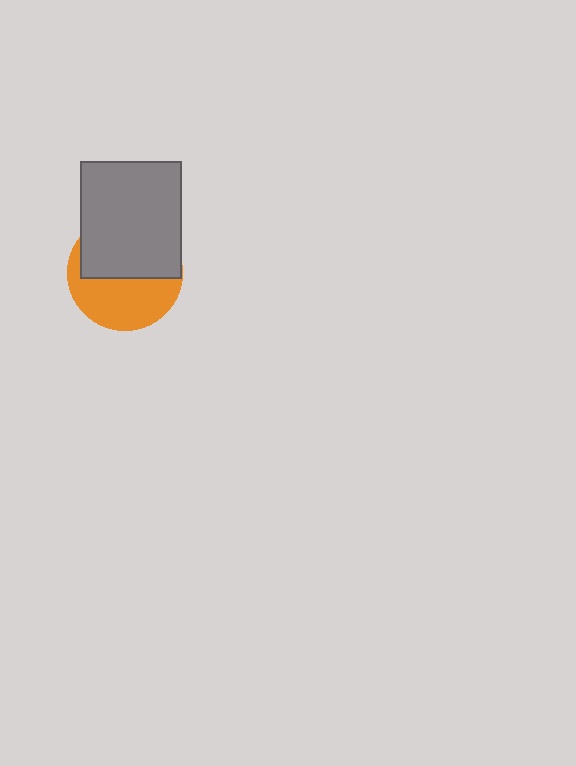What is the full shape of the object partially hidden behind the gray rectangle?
The partially hidden object is an orange circle.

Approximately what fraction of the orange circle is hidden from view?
Roughly 53% of the orange circle is hidden behind the gray rectangle.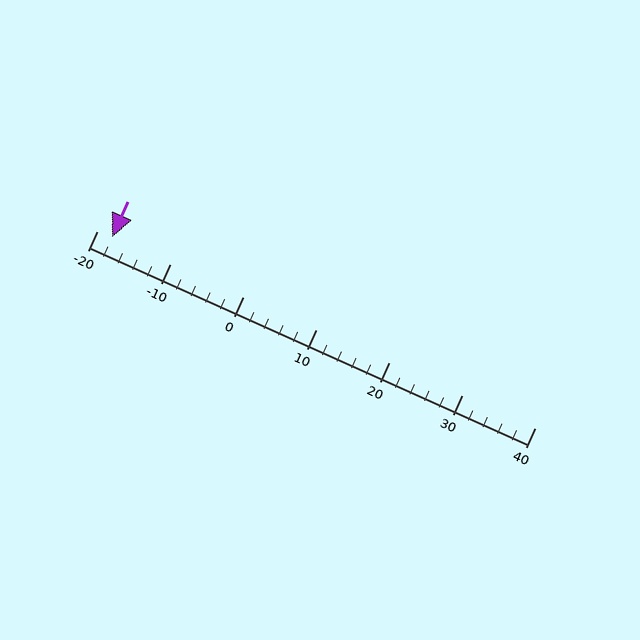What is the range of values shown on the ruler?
The ruler shows values from -20 to 40.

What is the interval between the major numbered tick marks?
The major tick marks are spaced 10 units apart.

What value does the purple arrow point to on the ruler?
The purple arrow points to approximately -18.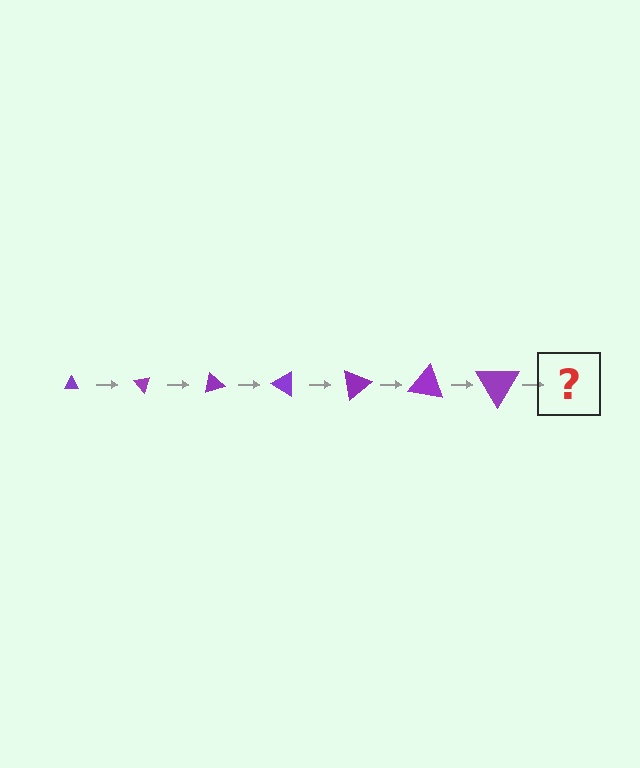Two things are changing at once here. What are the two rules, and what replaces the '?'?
The two rules are that the triangle grows larger each step and it rotates 50 degrees each step. The '?' should be a triangle, larger than the previous one and rotated 350 degrees from the start.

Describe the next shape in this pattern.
It should be a triangle, larger than the previous one and rotated 350 degrees from the start.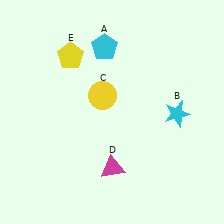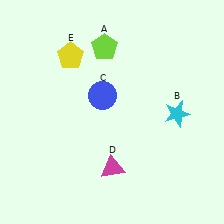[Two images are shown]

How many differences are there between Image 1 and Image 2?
There are 2 differences between the two images.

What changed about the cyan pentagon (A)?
In Image 1, A is cyan. In Image 2, it changed to lime.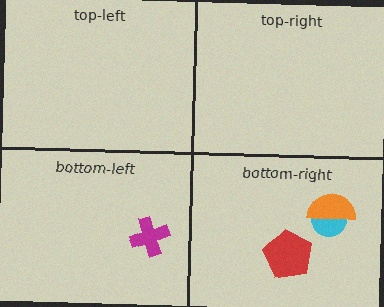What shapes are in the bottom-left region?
The magenta cross.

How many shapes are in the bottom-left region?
1.